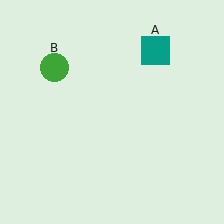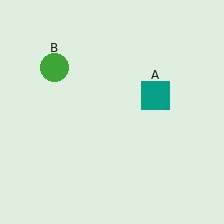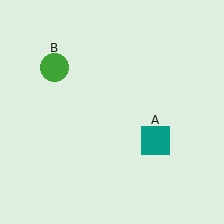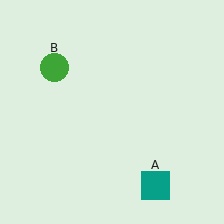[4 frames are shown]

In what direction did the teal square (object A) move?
The teal square (object A) moved down.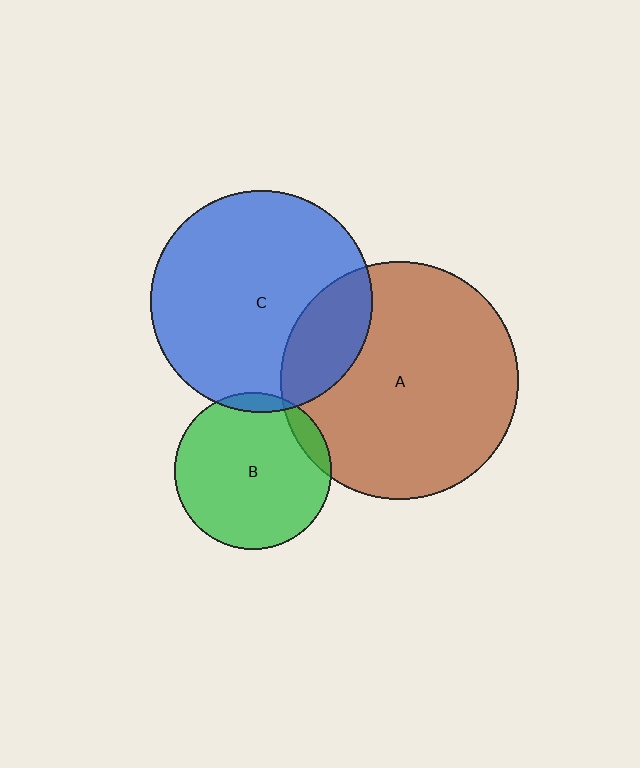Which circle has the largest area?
Circle A (brown).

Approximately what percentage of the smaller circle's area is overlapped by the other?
Approximately 5%.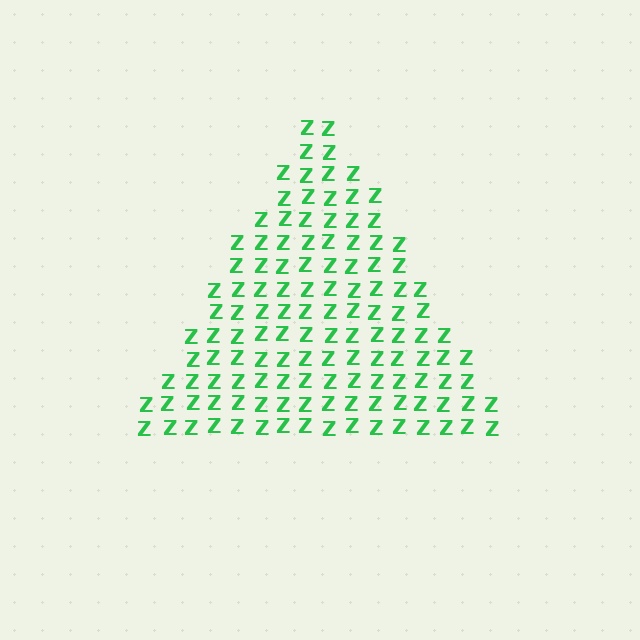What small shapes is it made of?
It is made of small letter Z's.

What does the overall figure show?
The overall figure shows a triangle.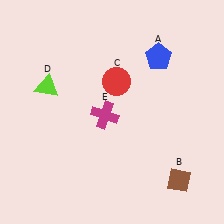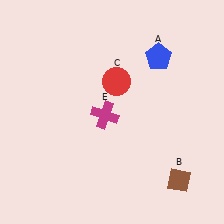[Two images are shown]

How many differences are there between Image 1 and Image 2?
There is 1 difference between the two images.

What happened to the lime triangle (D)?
The lime triangle (D) was removed in Image 2. It was in the top-left area of Image 1.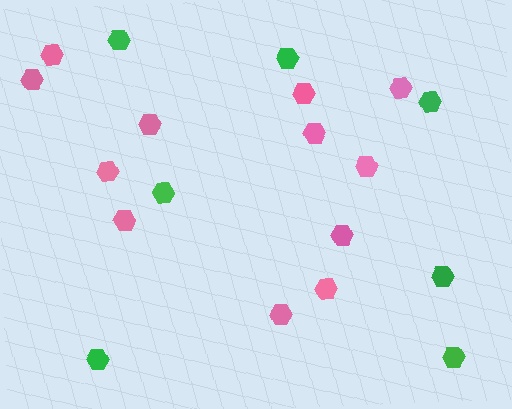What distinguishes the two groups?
There are 2 groups: one group of pink hexagons (12) and one group of green hexagons (7).